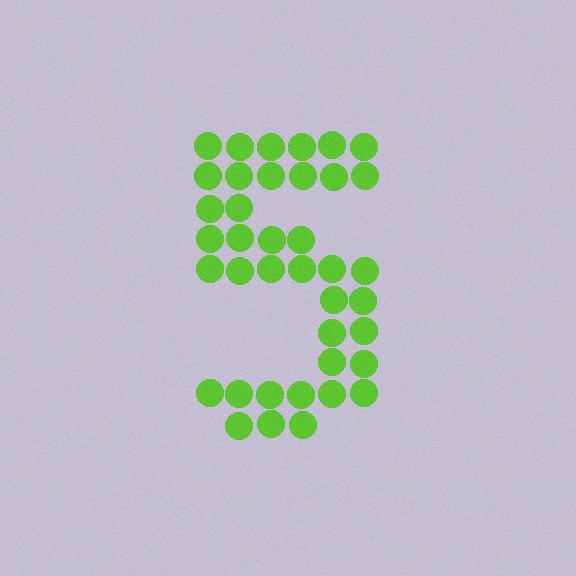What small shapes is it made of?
It is made of small circles.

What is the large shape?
The large shape is the digit 5.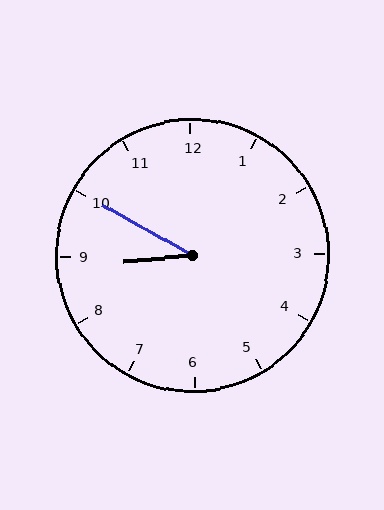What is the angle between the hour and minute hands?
Approximately 35 degrees.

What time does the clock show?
8:50.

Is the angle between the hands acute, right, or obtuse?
It is acute.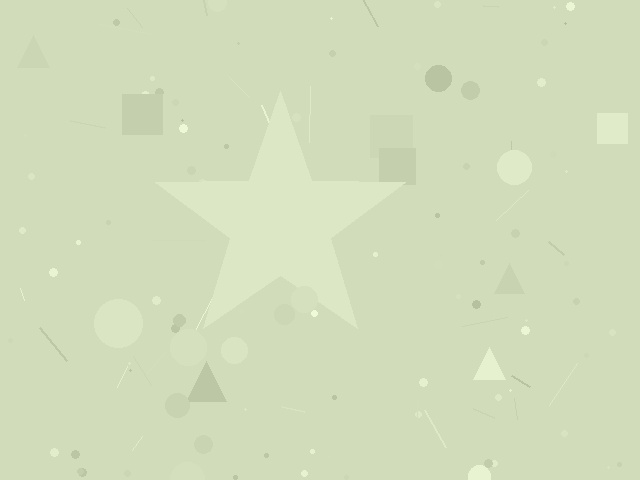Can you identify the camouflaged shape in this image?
The camouflaged shape is a star.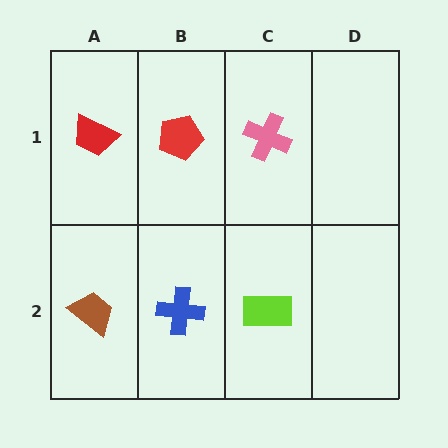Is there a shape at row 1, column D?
No, that cell is empty.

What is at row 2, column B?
A blue cross.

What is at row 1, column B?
A red pentagon.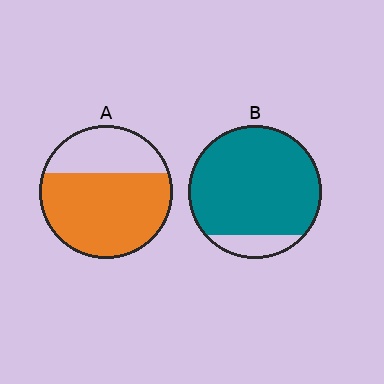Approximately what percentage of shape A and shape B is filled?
A is approximately 70% and B is approximately 90%.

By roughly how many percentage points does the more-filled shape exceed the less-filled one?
By roughly 20 percentage points (B over A).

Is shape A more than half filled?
Yes.